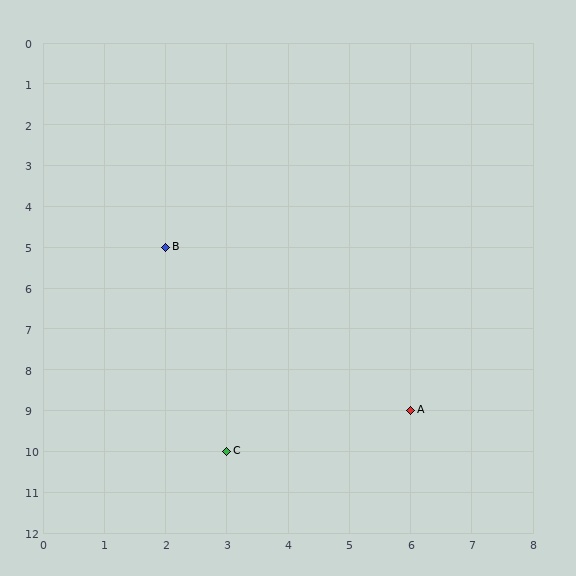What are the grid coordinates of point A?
Point A is at grid coordinates (6, 9).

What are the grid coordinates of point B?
Point B is at grid coordinates (2, 5).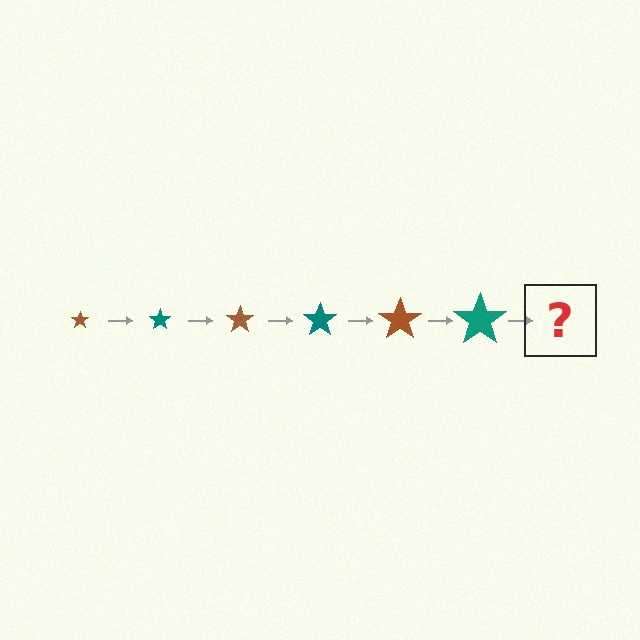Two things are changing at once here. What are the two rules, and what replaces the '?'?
The two rules are that the star grows larger each step and the color cycles through brown and teal. The '?' should be a brown star, larger than the previous one.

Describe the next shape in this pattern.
It should be a brown star, larger than the previous one.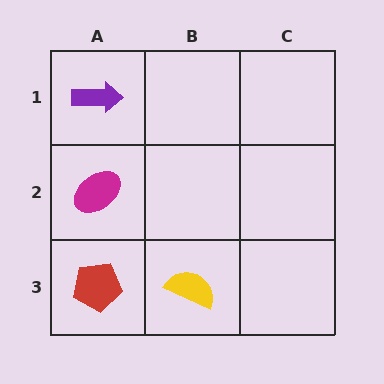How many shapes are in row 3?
2 shapes.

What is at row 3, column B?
A yellow semicircle.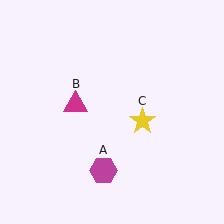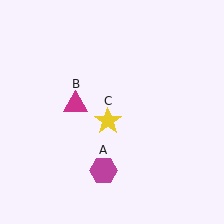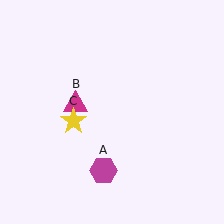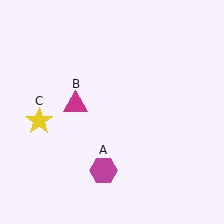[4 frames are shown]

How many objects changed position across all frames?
1 object changed position: yellow star (object C).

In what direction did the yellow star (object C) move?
The yellow star (object C) moved left.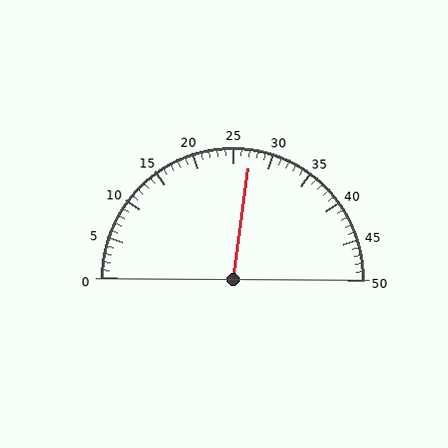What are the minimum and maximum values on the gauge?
The gauge ranges from 0 to 50.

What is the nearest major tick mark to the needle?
The nearest major tick mark is 25.